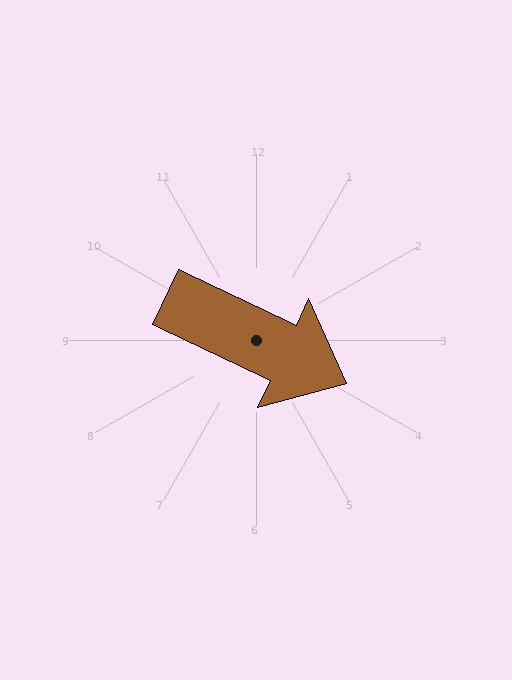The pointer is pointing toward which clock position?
Roughly 4 o'clock.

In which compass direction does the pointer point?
Southeast.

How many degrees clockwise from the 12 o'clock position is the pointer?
Approximately 115 degrees.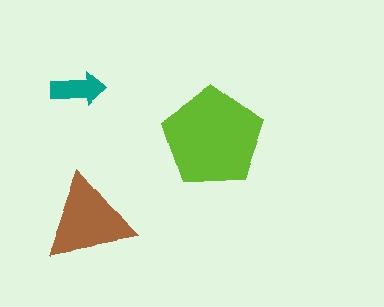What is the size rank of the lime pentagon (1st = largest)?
1st.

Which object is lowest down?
The brown triangle is bottommost.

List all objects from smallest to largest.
The teal arrow, the brown triangle, the lime pentagon.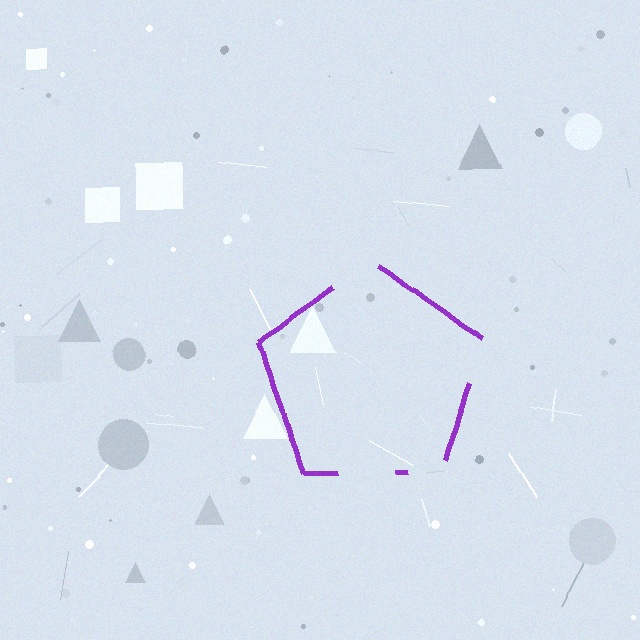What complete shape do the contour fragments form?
The contour fragments form a pentagon.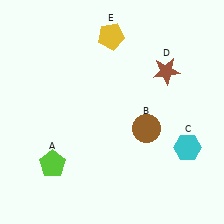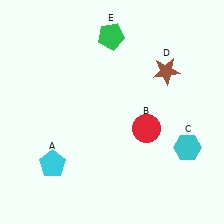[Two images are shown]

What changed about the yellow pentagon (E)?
In Image 1, E is yellow. In Image 2, it changed to green.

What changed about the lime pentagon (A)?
In Image 1, A is lime. In Image 2, it changed to cyan.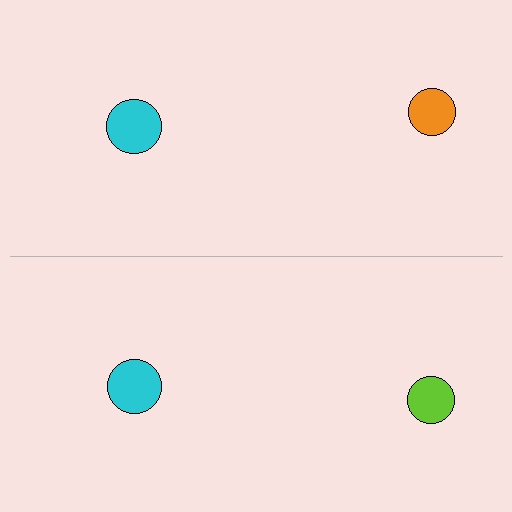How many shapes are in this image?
There are 4 shapes in this image.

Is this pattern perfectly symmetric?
No, the pattern is not perfectly symmetric. The lime circle on the bottom side breaks the symmetry — its mirror counterpart is orange.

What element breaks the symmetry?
The lime circle on the bottom side breaks the symmetry — its mirror counterpart is orange.